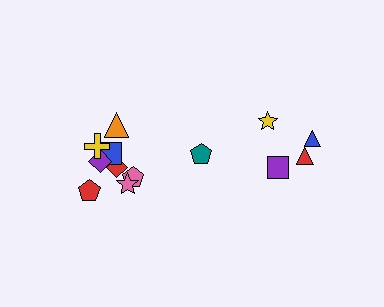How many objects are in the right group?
There are 5 objects.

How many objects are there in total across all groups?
There are 13 objects.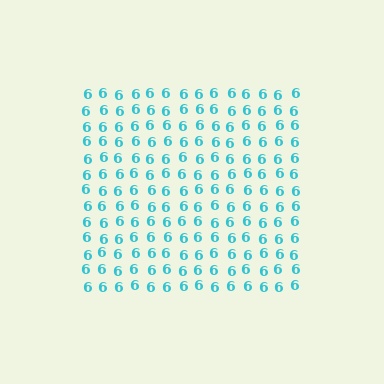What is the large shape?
The large shape is a square.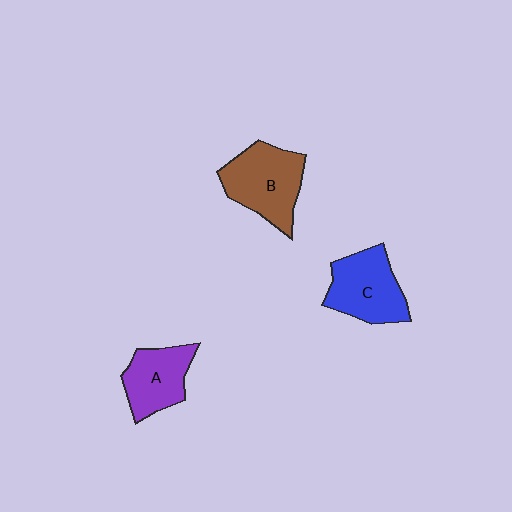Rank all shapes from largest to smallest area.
From largest to smallest: B (brown), C (blue), A (purple).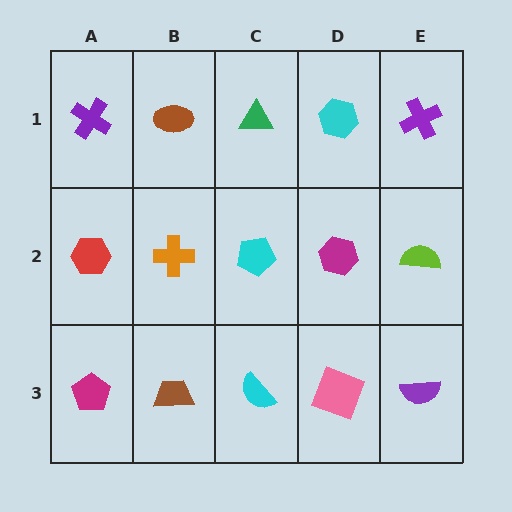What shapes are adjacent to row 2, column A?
A purple cross (row 1, column A), a magenta pentagon (row 3, column A), an orange cross (row 2, column B).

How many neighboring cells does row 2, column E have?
3.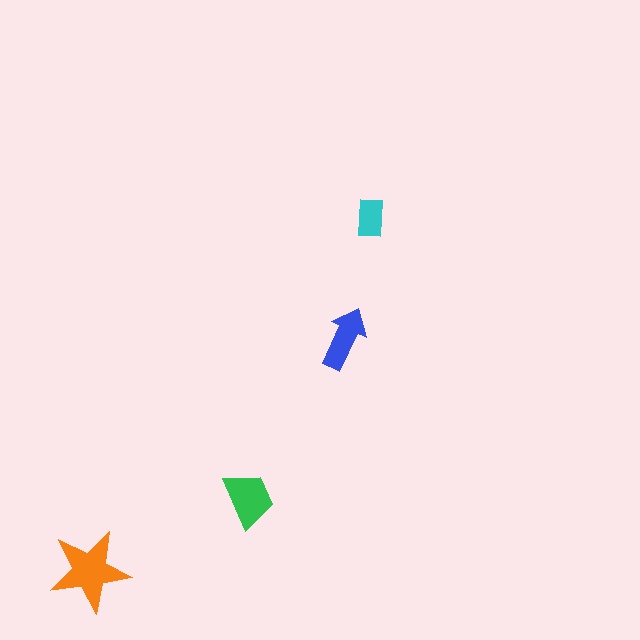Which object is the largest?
The orange star.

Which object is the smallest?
The cyan rectangle.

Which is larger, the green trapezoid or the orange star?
The orange star.